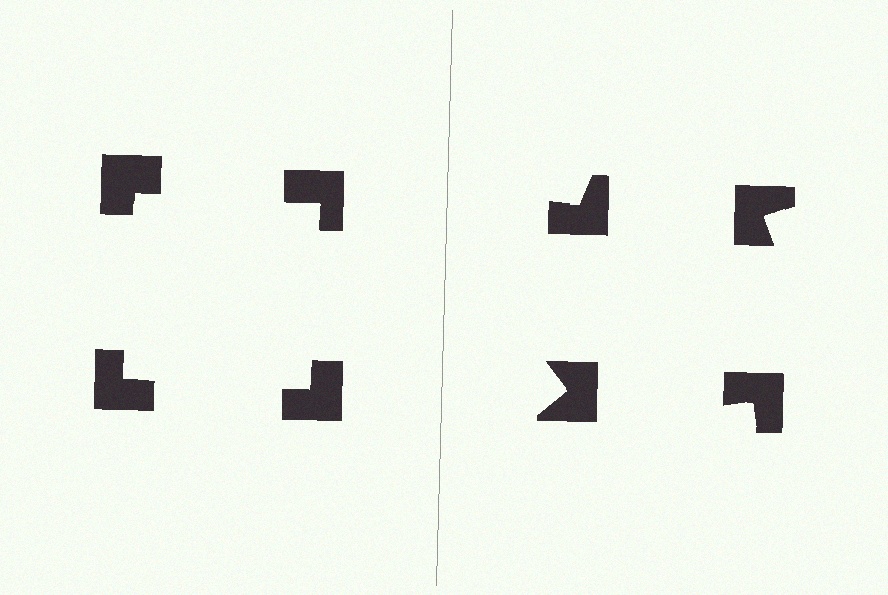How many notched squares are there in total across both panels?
8 — 4 on each side.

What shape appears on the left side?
An illusory square.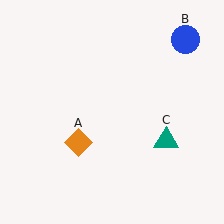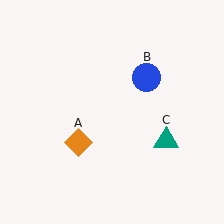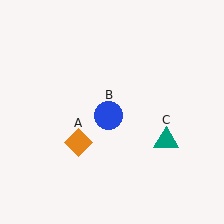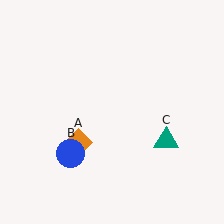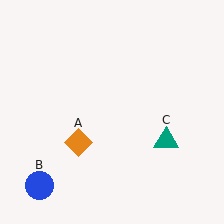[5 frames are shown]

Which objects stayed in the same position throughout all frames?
Orange diamond (object A) and teal triangle (object C) remained stationary.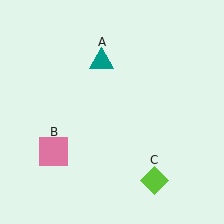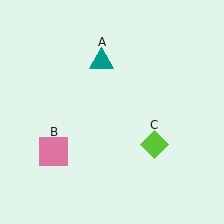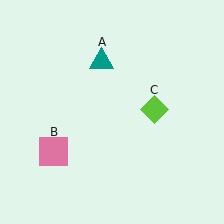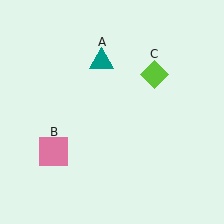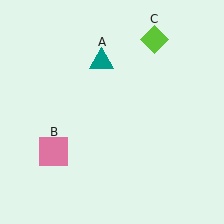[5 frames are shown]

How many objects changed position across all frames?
1 object changed position: lime diamond (object C).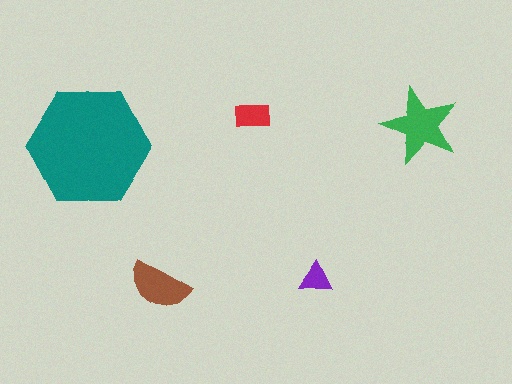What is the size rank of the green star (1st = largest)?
2nd.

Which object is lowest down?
The brown semicircle is bottommost.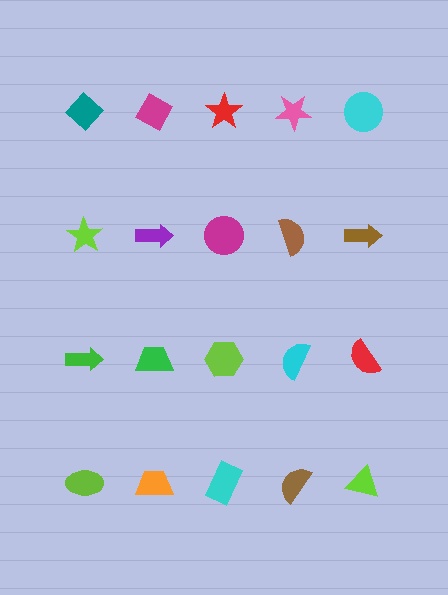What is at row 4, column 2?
An orange trapezoid.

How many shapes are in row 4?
5 shapes.